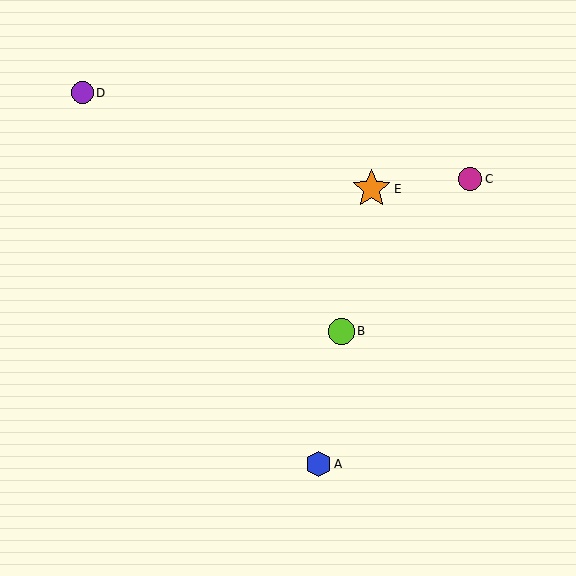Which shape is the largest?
The orange star (labeled E) is the largest.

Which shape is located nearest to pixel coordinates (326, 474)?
The blue hexagon (labeled A) at (318, 464) is nearest to that location.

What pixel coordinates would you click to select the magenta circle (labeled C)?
Click at (470, 179) to select the magenta circle C.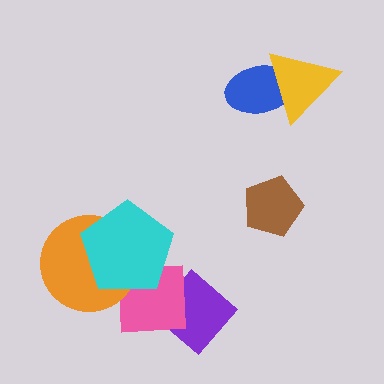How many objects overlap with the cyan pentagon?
2 objects overlap with the cyan pentagon.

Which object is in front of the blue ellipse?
The yellow triangle is in front of the blue ellipse.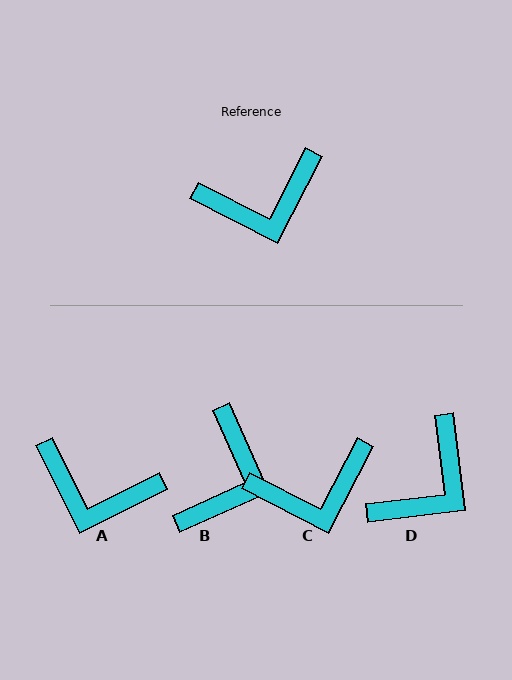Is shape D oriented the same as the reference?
No, it is off by about 34 degrees.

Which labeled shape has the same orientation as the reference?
C.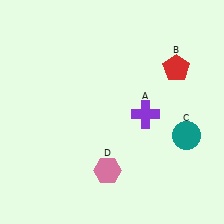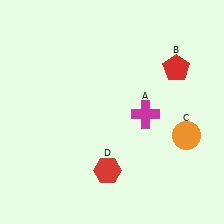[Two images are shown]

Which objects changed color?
A changed from purple to magenta. C changed from teal to orange. D changed from pink to red.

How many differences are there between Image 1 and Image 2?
There are 3 differences between the two images.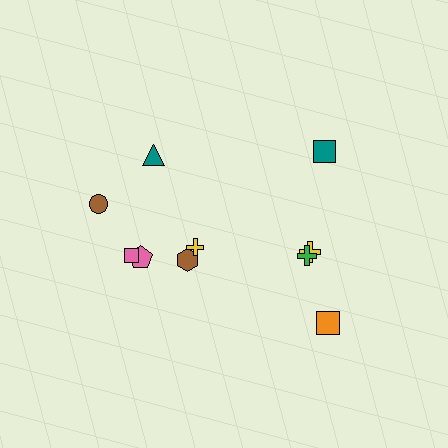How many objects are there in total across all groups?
There are 10 objects.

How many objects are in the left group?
There are 6 objects.